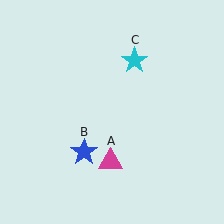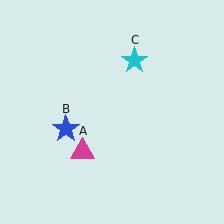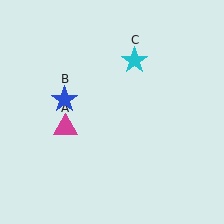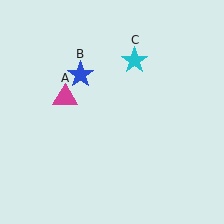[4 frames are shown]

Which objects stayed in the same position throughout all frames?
Cyan star (object C) remained stationary.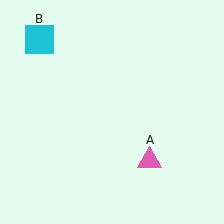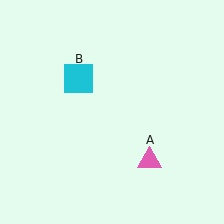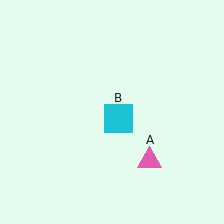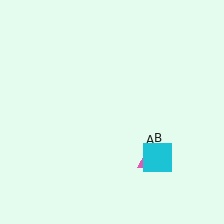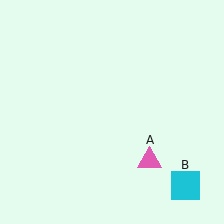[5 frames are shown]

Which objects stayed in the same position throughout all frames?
Pink triangle (object A) remained stationary.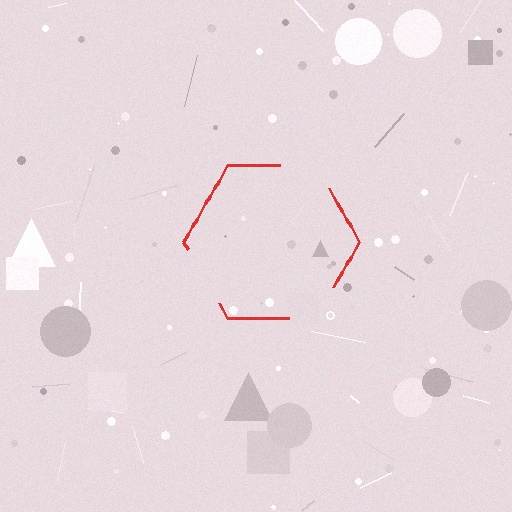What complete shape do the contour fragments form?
The contour fragments form a hexagon.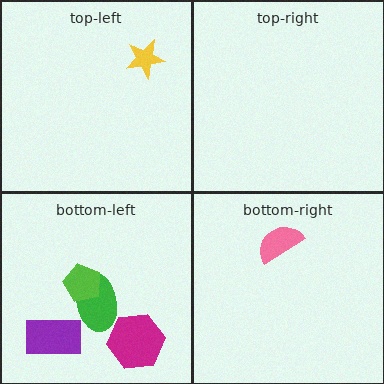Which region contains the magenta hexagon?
The bottom-left region.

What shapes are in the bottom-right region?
The pink semicircle.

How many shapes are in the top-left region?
1.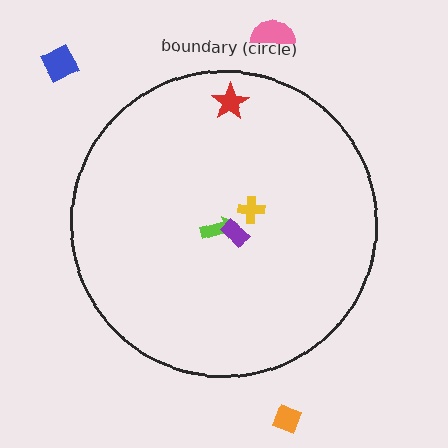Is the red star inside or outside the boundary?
Inside.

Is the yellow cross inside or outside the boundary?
Inside.